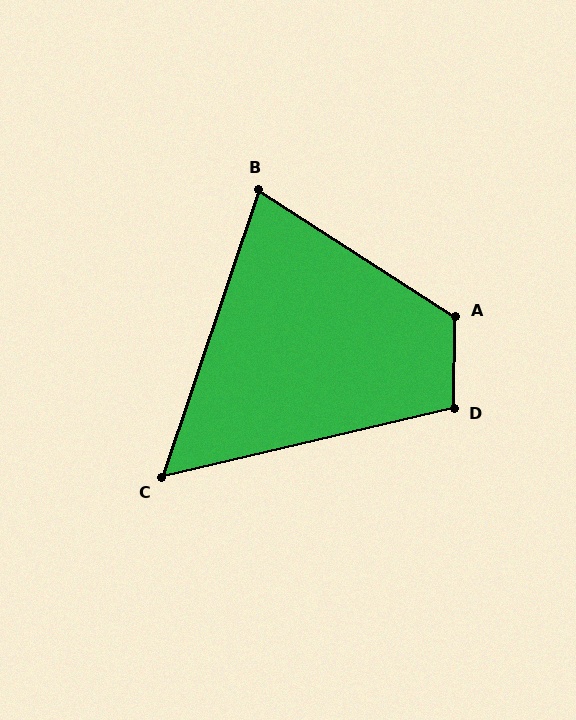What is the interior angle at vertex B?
Approximately 76 degrees (acute).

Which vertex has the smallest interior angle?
C, at approximately 58 degrees.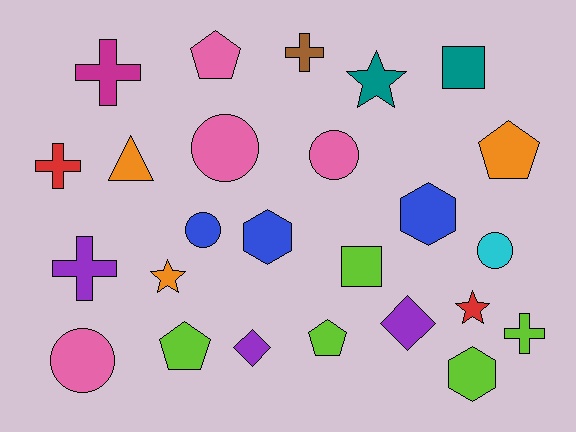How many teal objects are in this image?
There are 2 teal objects.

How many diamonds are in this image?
There are 2 diamonds.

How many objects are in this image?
There are 25 objects.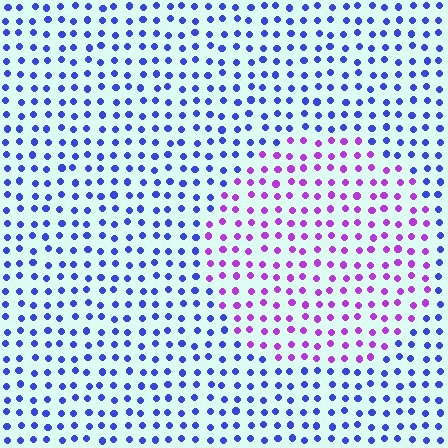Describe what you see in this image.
The image is filled with small blue elements in a uniform arrangement. A circle-shaped region is visible where the elements are tinted to a slightly different hue, forming a subtle color boundary.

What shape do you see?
I see a circle.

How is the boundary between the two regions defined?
The boundary is defined purely by a slight shift in hue (about 54 degrees). Spacing, size, and orientation are identical on both sides.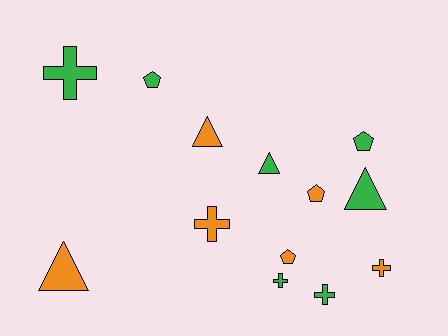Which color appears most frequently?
Green, with 7 objects.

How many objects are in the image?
There are 13 objects.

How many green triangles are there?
There are 2 green triangles.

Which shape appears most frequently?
Cross, with 5 objects.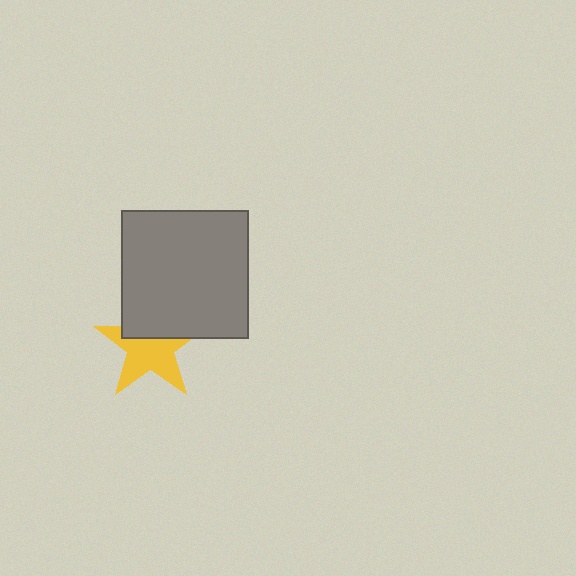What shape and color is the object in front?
The object in front is a gray square.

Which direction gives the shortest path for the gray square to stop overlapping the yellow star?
Moving up gives the shortest separation.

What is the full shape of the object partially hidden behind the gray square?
The partially hidden object is a yellow star.